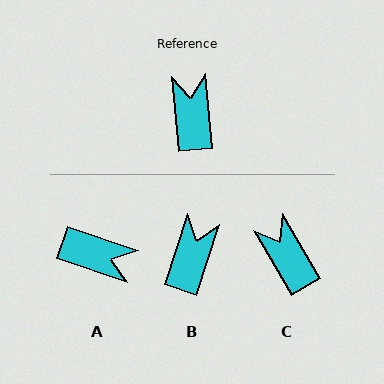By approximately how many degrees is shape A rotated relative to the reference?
Approximately 115 degrees clockwise.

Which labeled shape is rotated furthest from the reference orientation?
A, about 115 degrees away.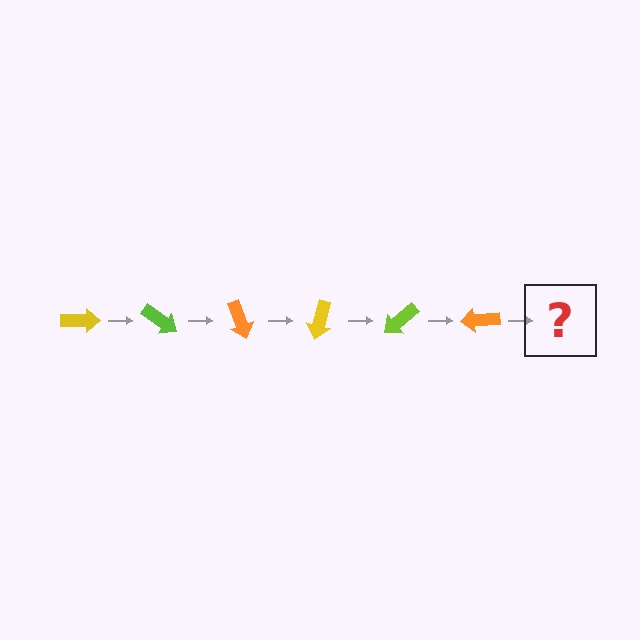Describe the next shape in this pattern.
It should be a yellow arrow, rotated 210 degrees from the start.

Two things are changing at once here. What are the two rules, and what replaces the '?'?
The two rules are that it rotates 35 degrees each step and the color cycles through yellow, lime, and orange. The '?' should be a yellow arrow, rotated 210 degrees from the start.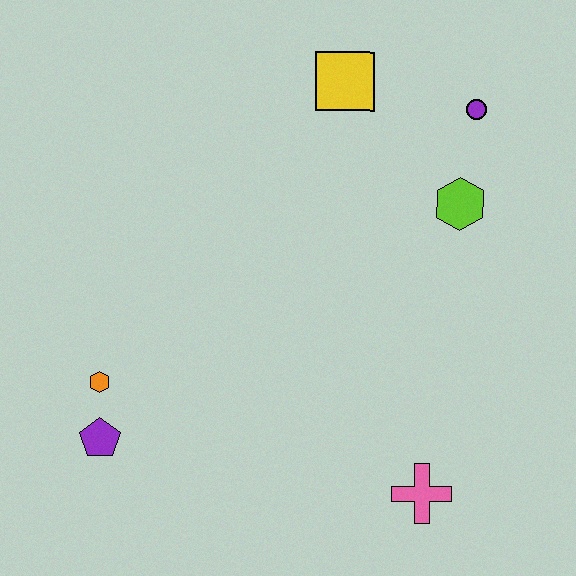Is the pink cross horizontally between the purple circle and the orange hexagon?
Yes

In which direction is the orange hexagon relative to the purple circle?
The orange hexagon is to the left of the purple circle.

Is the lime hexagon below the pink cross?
No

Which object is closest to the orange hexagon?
The purple pentagon is closest to the orange hexagon.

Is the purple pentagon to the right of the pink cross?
No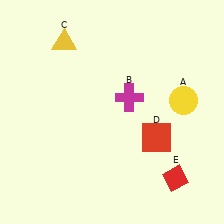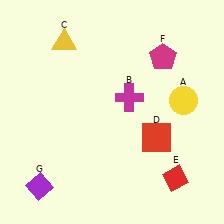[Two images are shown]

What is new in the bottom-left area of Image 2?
A purple diamond (G) was added in the bottom-left area of Image 2.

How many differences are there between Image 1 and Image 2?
There are 2 differences between the two images.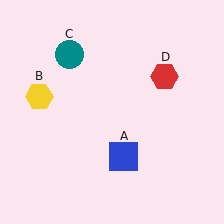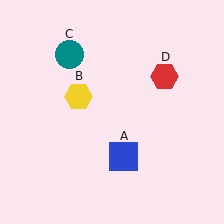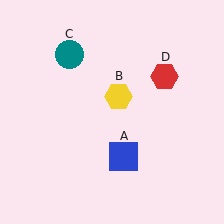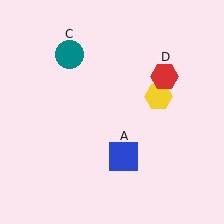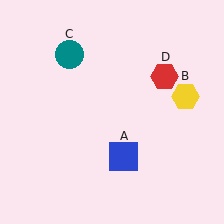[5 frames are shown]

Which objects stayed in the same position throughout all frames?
Blue square (object A) and teal circle (object C) and red hexagon (object D) remained stationary.